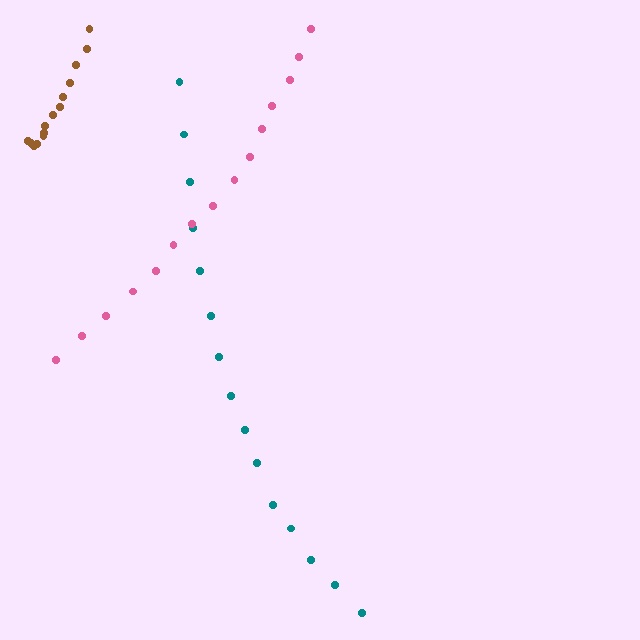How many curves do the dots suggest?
There are 3 distinct paths.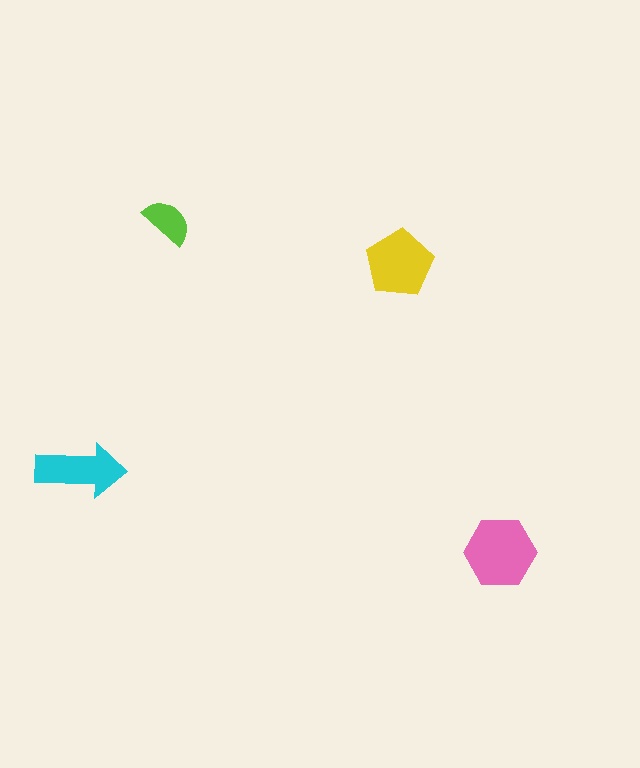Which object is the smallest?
The lime semicircle.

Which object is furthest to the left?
The cyan arrow is leftmost.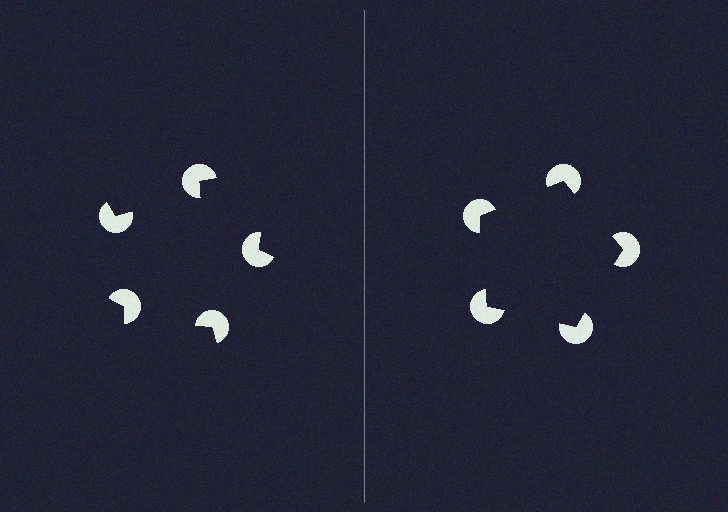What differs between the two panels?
The pac-man discs are positioned identically on both sides; only the wedge orientations differ. On the right they align to a pentagon; on the left they are misaligned.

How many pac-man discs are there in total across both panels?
10 — 5 on each side.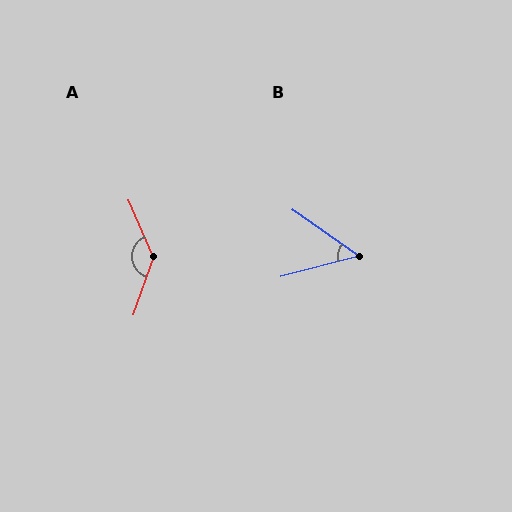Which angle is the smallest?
B, at approximately 50 degrees.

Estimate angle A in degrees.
Approximately 137 degrees.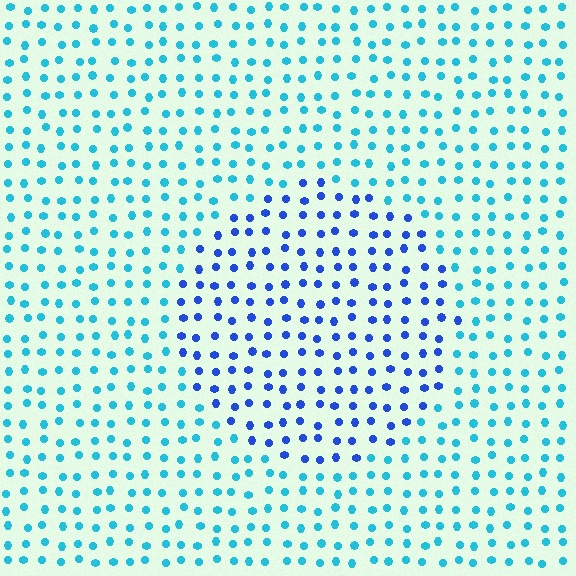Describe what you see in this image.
The image is filled with small cyan elements in a uniform arrangement. A circle-shaped region is visible where the elements are tinted to a slightly different hue, forming a subtle color boundary.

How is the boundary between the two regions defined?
The boundary is defined purely by a slight shift in hue (about 39 degrees). Spacing, size, and orientation are identical on both sides.